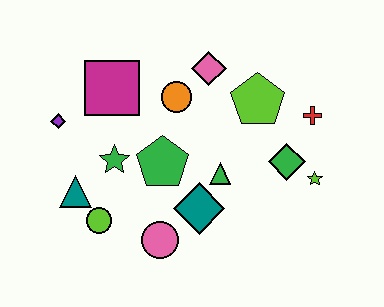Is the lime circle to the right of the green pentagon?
No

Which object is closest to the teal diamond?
The green triangle is closest to the teal diamond.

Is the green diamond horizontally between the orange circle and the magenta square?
No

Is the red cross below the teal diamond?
No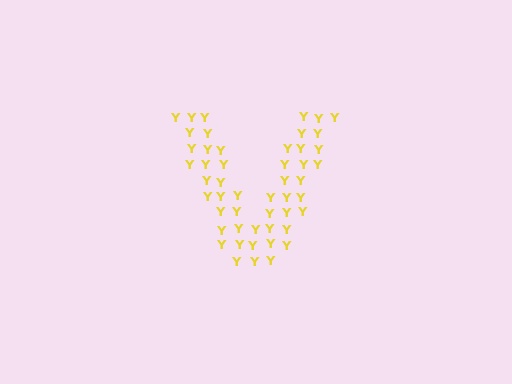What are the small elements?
The small elements are letter Y's.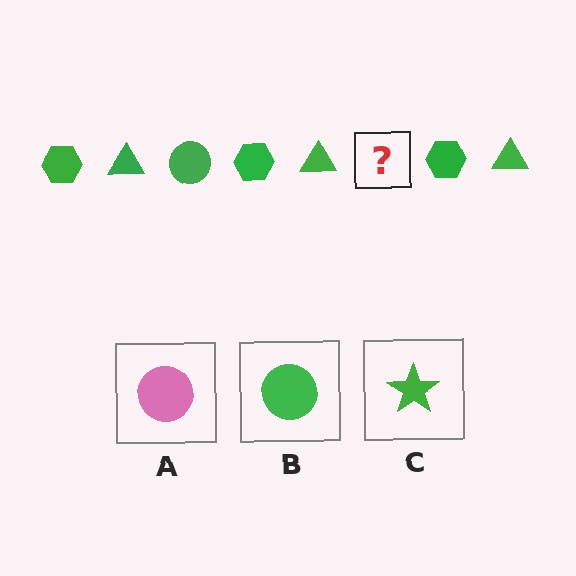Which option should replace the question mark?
Option B.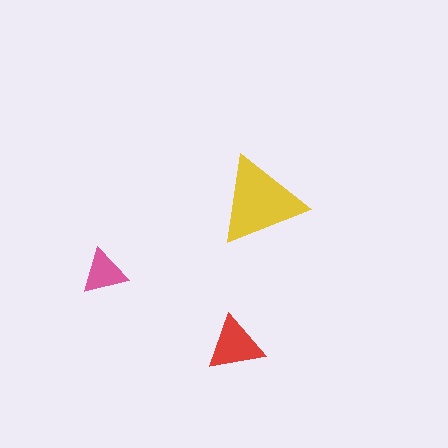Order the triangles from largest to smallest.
the yellow one, the red one, the pink one.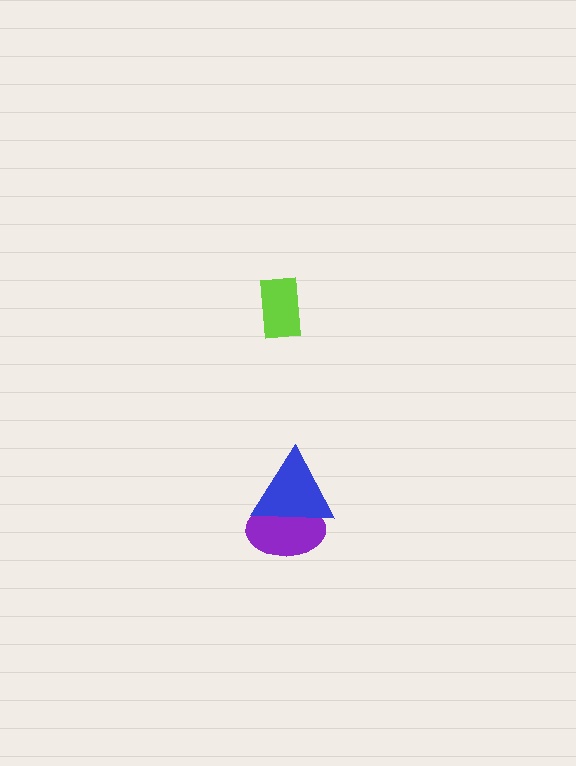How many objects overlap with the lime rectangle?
0 objects overlap with the lime rectangle.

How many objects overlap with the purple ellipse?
1 object overlaps with the purple ellipse.